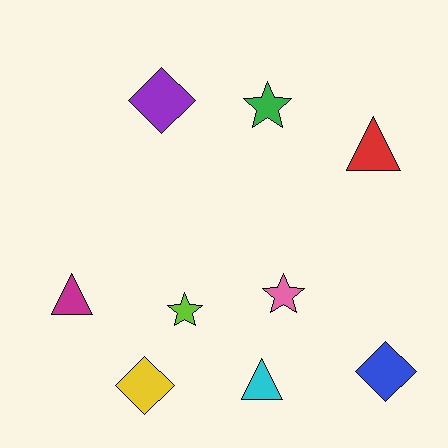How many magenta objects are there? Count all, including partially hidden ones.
There is 1 magenta object.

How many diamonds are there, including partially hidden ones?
There are 3 diamonds.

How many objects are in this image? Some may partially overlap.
There are 9 objects.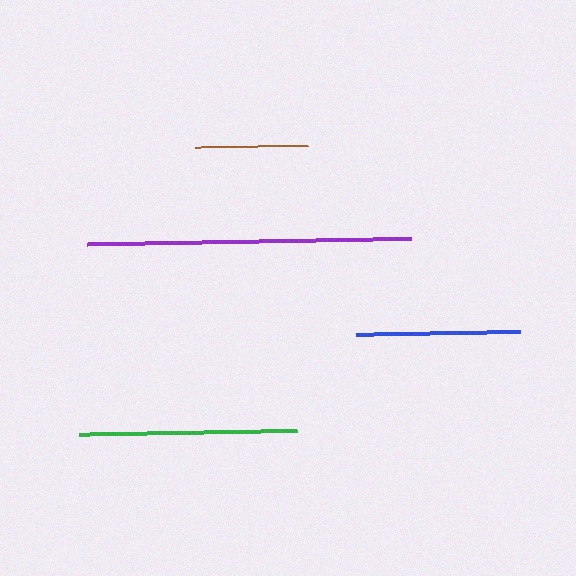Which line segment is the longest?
The purple line is the longest at approximately 324 pixels.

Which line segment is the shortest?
The brown line is the shortest at approximately 113 pixels.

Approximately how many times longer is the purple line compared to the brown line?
The purple line is approximately 2.9 times the length of the brown line.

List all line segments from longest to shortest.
From longest to shortest: purple, green, blue, brown.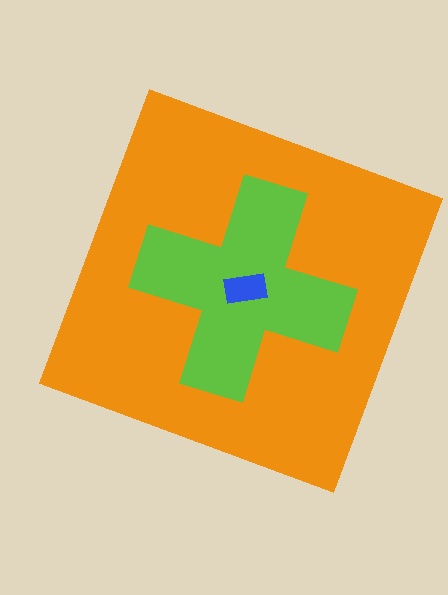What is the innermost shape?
The blue rectangle.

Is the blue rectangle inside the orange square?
Yes.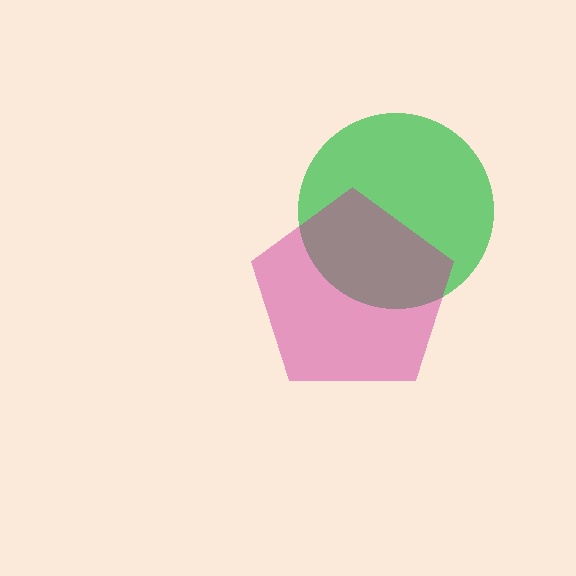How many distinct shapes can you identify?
There are 2 distinct shapes: a green circle, a magenta pentagon.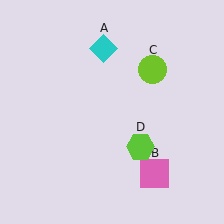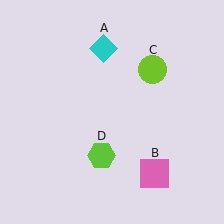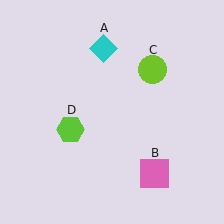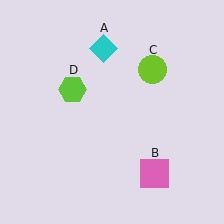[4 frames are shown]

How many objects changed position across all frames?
1 object changed position: lime hexagon (object D).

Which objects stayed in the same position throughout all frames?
Cyan diamond (object A) and pink square (object B) and lime circle (object C) remained stationary.